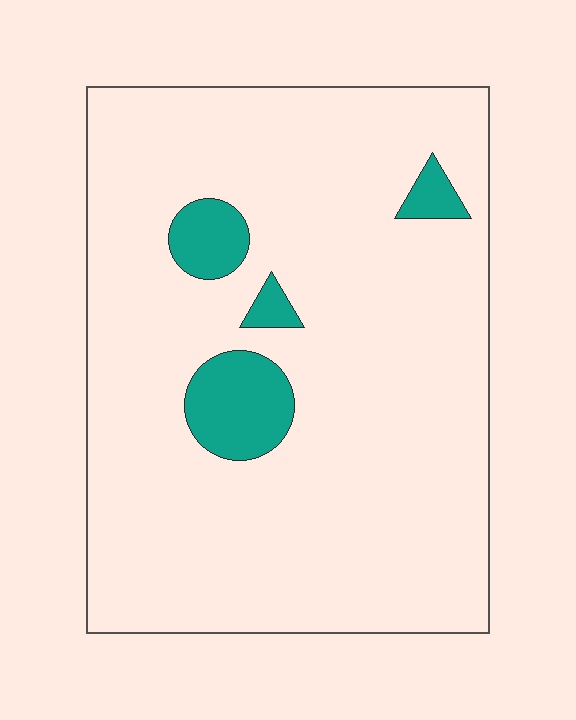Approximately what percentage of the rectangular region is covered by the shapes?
Approximately 10%.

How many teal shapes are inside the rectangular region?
4.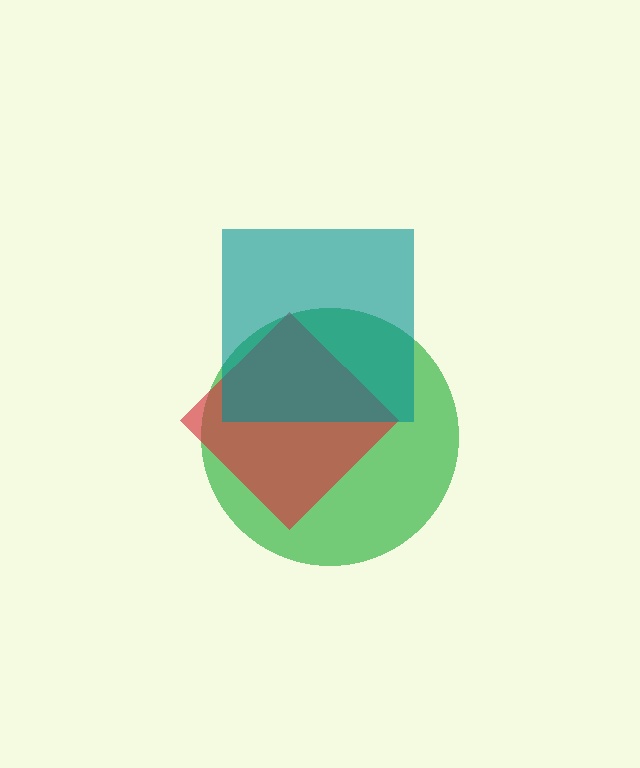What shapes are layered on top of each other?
The layered shapes are: a green circle, a red diamond, a teal square.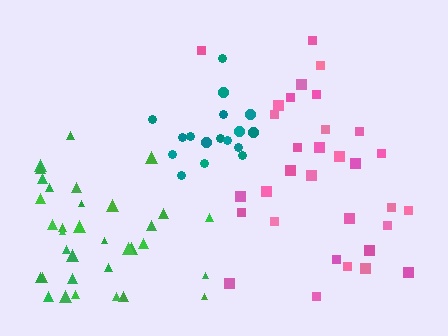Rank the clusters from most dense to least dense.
teal, green, pink.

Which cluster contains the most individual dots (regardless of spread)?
Green (34).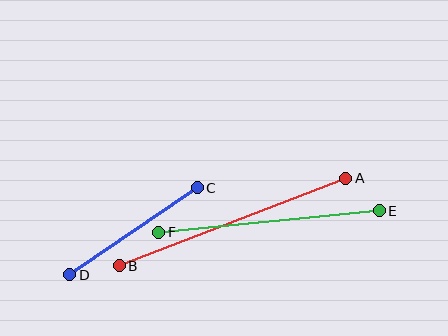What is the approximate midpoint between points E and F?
The midpoint is at approximately (269, 222) pixels.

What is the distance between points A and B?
The distance is approximately 243 pixels.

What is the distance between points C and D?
The distance is approximately 154 pixels.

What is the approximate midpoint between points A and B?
The midpoint is at approximately (233, 222) pixels.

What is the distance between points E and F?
The distance is approximately 222 pixels.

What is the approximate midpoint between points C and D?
The midpoint is at approximately (134, 231) pixels.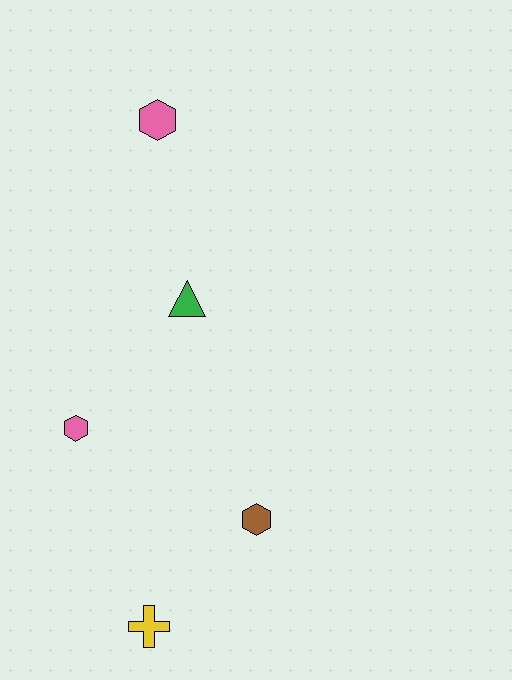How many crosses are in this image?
There is 1 cross.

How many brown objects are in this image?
There is 1 brown object.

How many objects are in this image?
There are 5 objects.